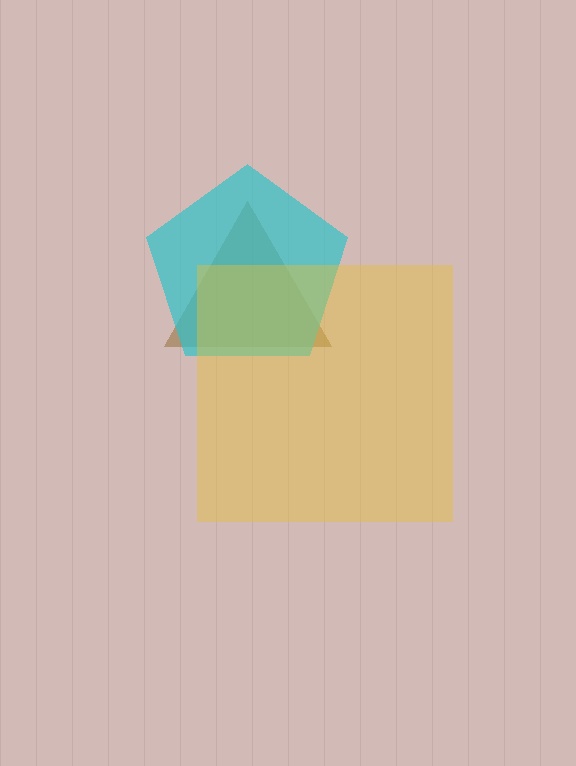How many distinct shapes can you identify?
There are 3 distinct shapes: a brown triangle, a cyan pentagon, a yellow square.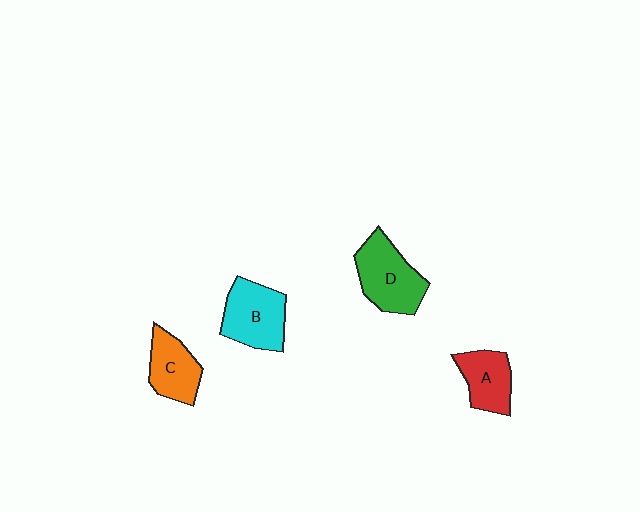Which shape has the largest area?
Shape D (green).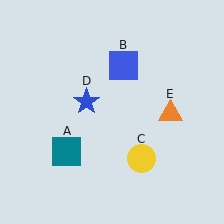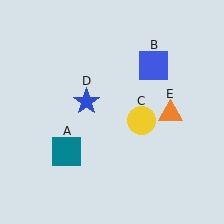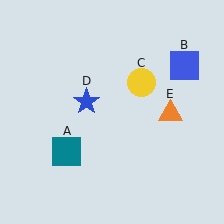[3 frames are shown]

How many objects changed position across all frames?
2 objects changed position: blue square (object B), yellow circle (object C).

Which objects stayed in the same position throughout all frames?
Teal square (object A) and blue star (object D) and orange triangle (object E) remained stationary.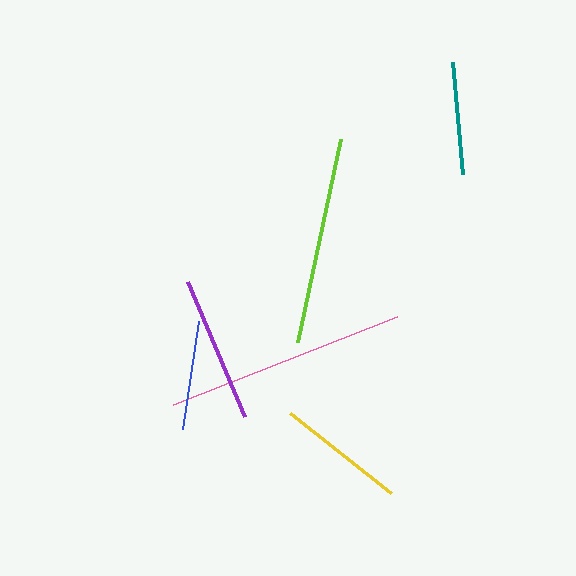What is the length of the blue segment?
The blue segment is approximately 110 pixels long.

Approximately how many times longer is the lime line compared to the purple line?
The lime line is approximately 1.4 times the length of the purple line.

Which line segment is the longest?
The pink line is the longest at approximately 241 pixels.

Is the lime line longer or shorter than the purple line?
The lime line is longer than the purple line.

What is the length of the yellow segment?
The yellow segment is approximately 128 pixels long.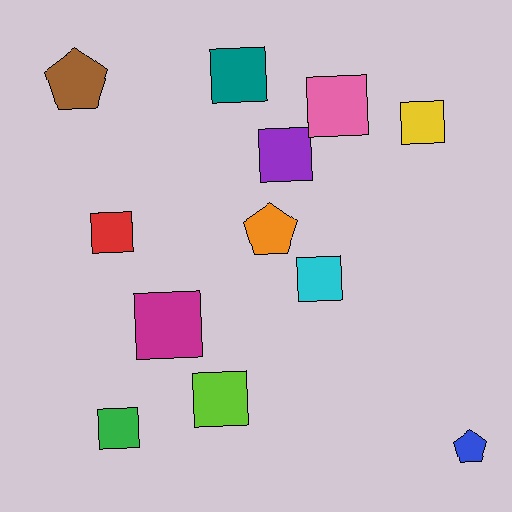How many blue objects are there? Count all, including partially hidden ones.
There is 1 blue object.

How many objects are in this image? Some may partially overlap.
There are 12 objects.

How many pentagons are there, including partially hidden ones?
There are 3 pentagons.